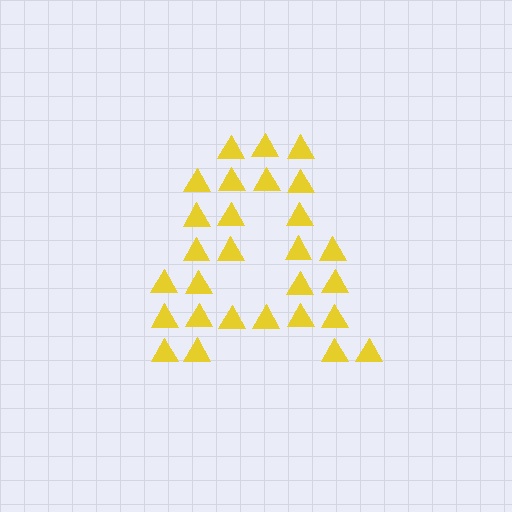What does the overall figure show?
The overall figure shows the letter A.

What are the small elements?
The small elements are triangles.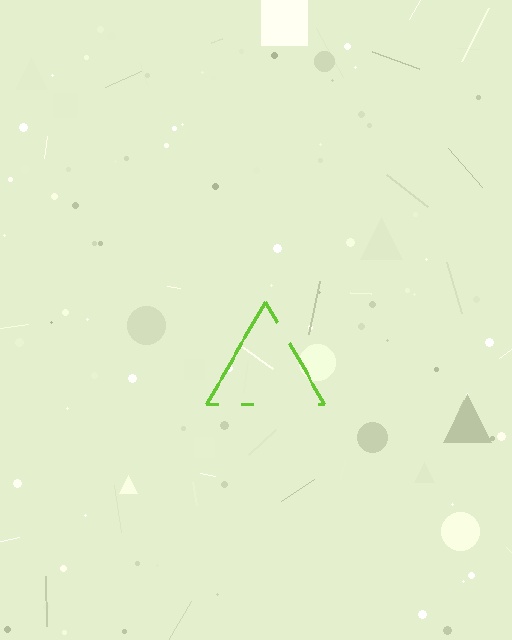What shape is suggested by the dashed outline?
The dashed outline suggests a triangle.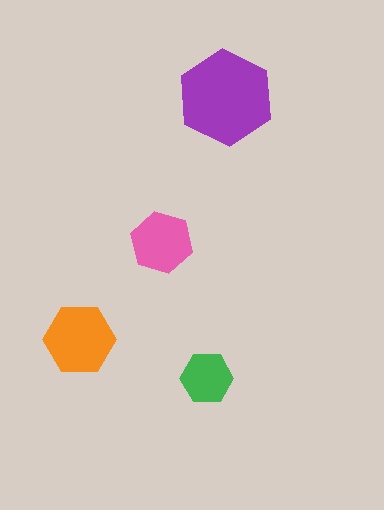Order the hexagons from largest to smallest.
the purple one, the orange one, the pink one, the green one.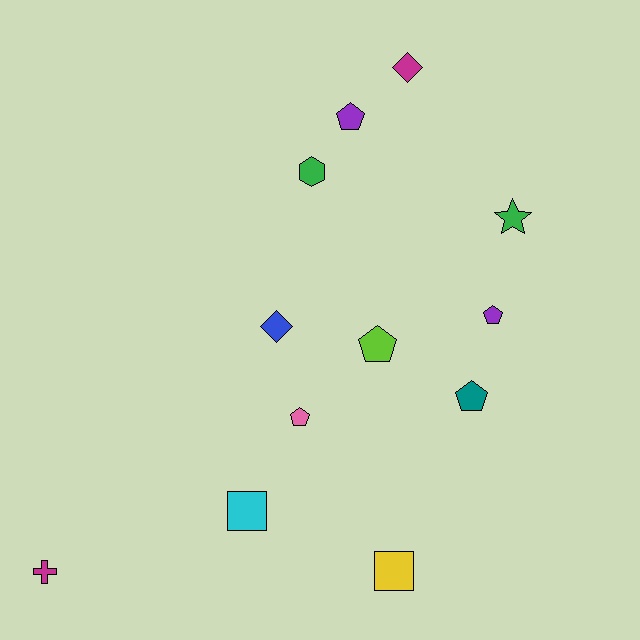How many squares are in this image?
There are 2 squares.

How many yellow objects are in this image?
There is 1 yellow object.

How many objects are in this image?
There are 12 objects.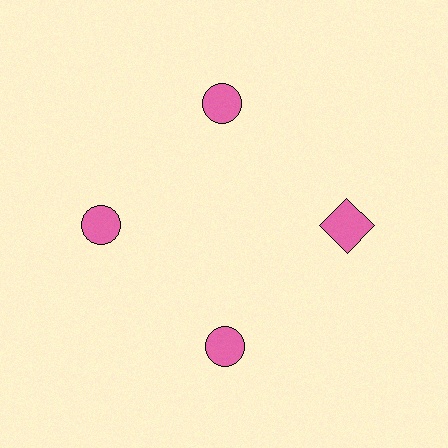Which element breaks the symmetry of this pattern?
The pink square at roughly the 3 o'clock position breaks the symmetry. All other shapes are pink circles.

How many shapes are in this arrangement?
There are 4 shapes arranged in a ring pattern.